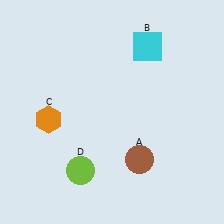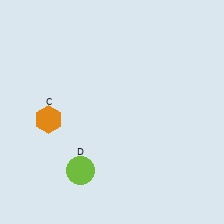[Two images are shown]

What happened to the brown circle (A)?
The brown circle (A) was removed in Image 2. It was in the bottom-right area of Image 1.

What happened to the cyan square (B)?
The cyan square (B) was removed in Image 2. It was in the top-right area of Image 1.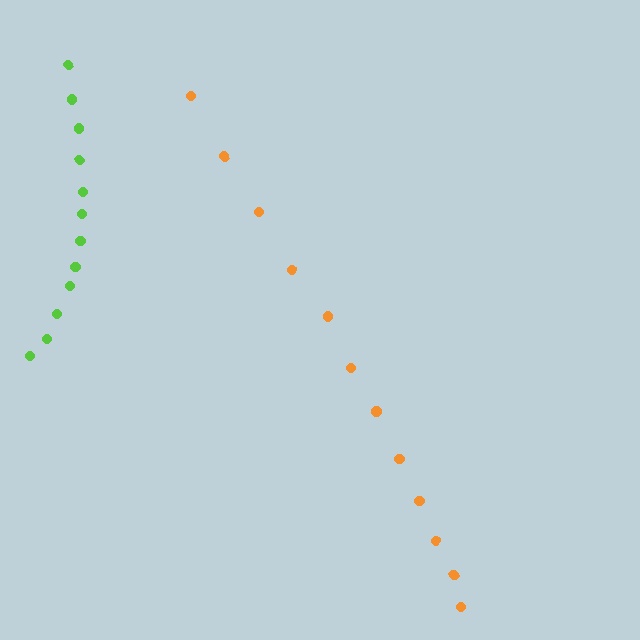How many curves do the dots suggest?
There are 2 distinct paths.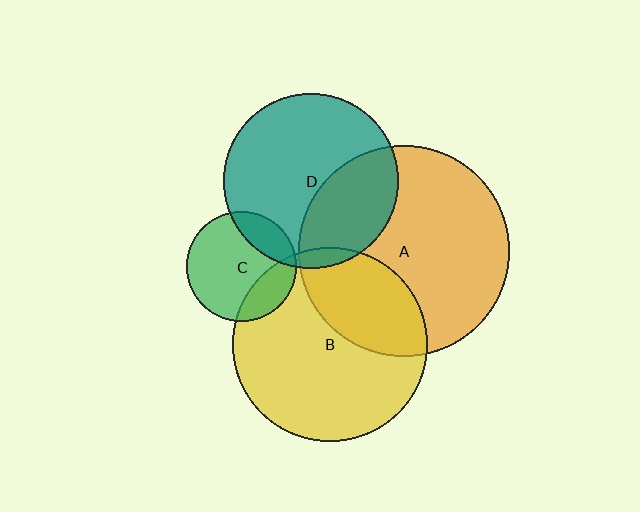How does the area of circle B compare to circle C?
Approximately 3.1 times.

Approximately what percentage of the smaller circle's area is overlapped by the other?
Approximately 5%.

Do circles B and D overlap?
Yes.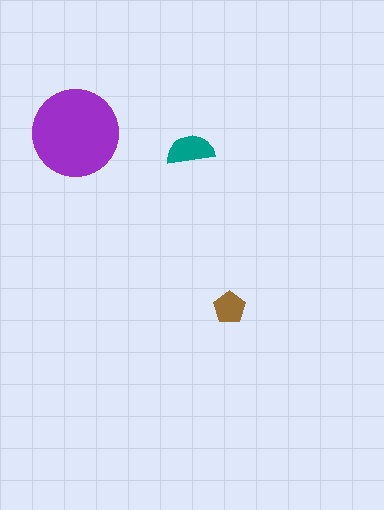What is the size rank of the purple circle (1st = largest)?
1st.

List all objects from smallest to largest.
The brown pentagon, the teal semicircle, the purple circle.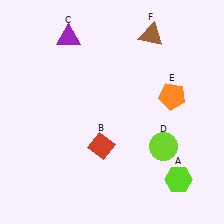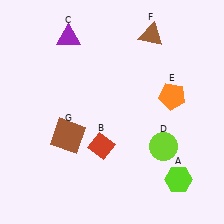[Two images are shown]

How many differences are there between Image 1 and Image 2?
There is 1 difference between the two images.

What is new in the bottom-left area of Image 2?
A brown square (G) was added in the bottom-left area of Image 2.